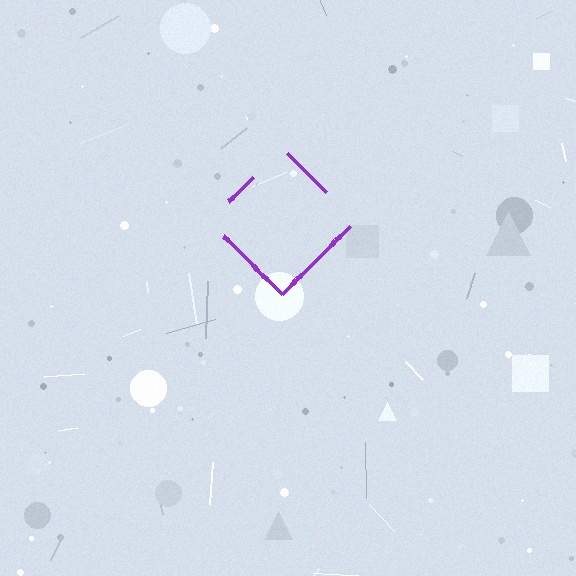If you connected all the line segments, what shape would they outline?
They would outline a diamond.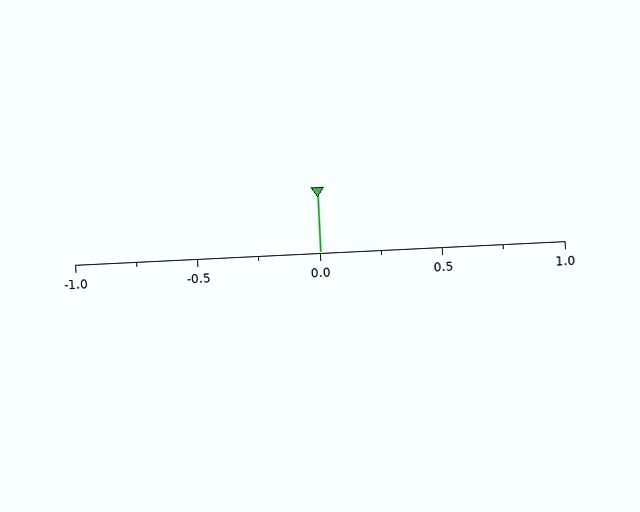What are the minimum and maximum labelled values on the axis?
The axis runs from -1.0 to 1.0.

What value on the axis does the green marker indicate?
The marker indicates approximately 0.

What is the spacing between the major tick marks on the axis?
The major ticks are spaced 0.5 apart.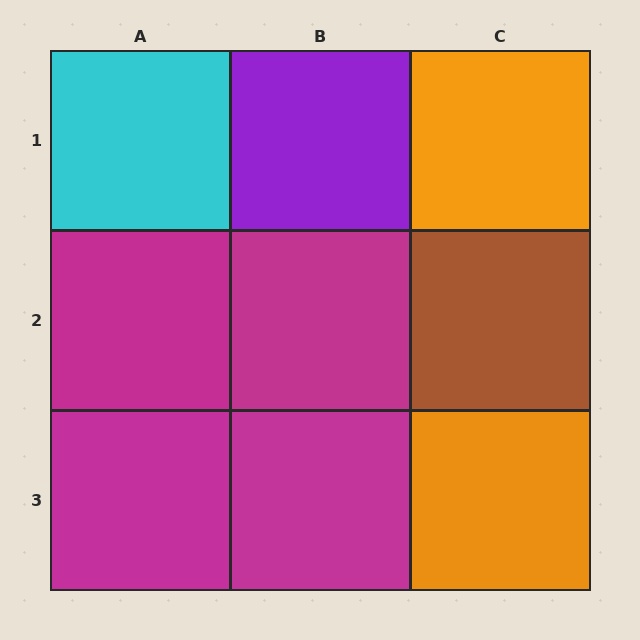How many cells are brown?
1 cell is brown.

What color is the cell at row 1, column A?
Cyan.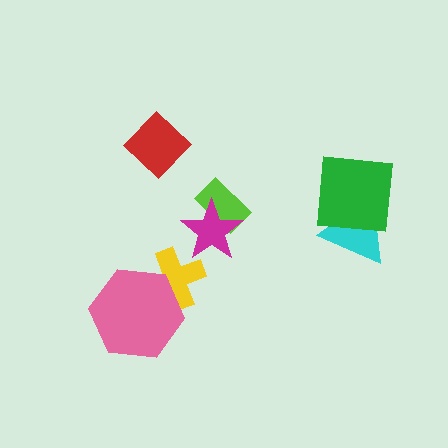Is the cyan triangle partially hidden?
Yes, it is partially covered by another shape.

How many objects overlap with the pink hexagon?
1 object overlaps with the pink hexagon.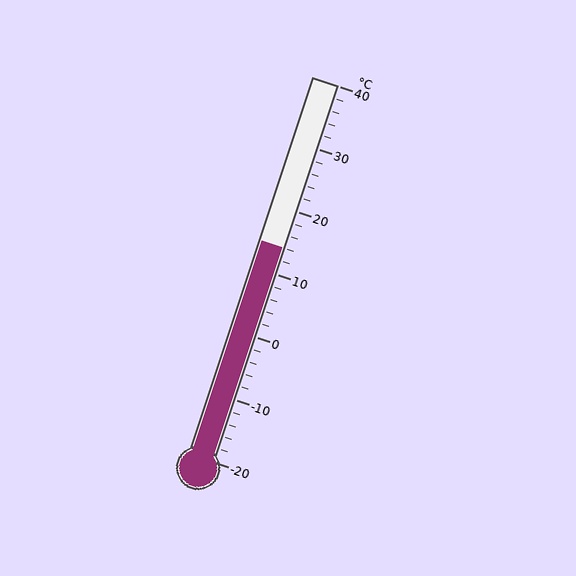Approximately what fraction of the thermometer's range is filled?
The thermometer is filled to approximately 55% of its range.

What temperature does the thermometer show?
The thermometer shows approximately 14°C.